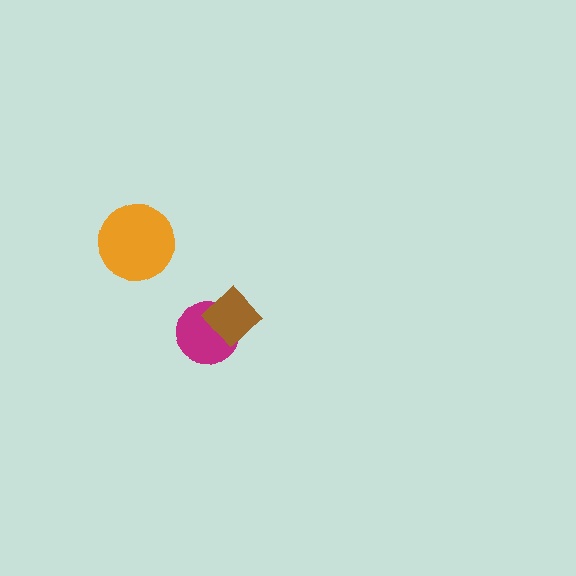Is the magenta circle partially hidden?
Yes, it is partially covered by another shape.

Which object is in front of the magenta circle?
The brown diamond is in front of the magenta circle.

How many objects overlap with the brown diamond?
1 object overlaps with the brown diamond.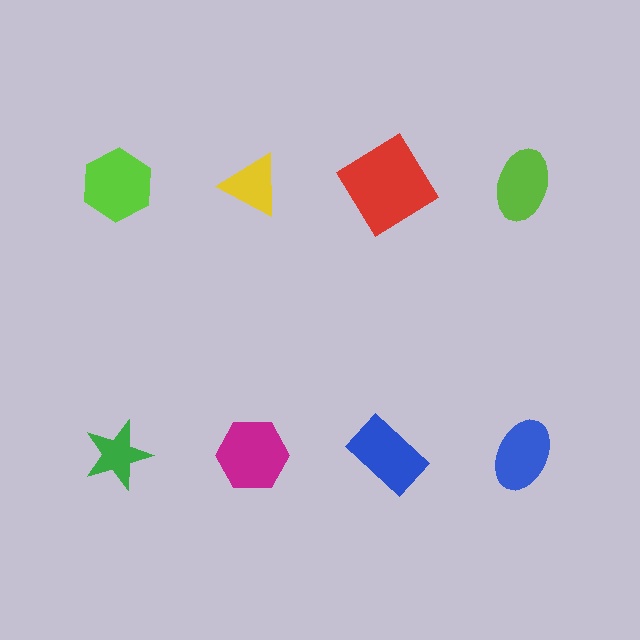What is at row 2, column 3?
A blue rectangle.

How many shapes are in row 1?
4 shapes.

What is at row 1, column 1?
A lime hexagon.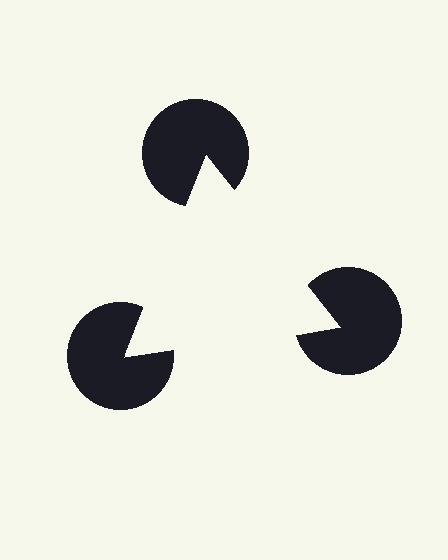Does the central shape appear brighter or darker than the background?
It typically appears slightly brighter than the background, even though no actual brightness change is drawn.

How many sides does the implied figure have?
3 sides.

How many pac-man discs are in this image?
There are 3 — one at each vertex of the illusory triangle.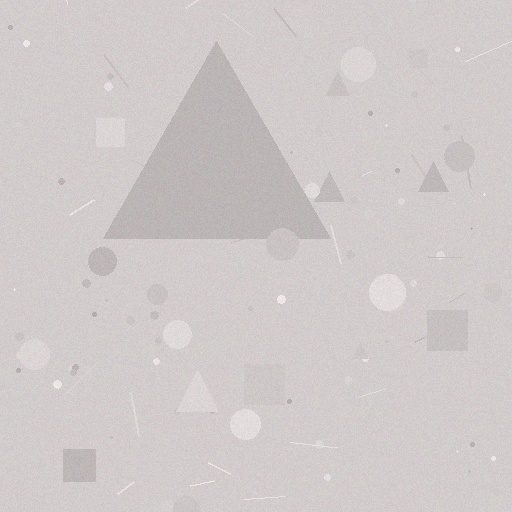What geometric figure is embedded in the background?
A triangle is embedded in the background.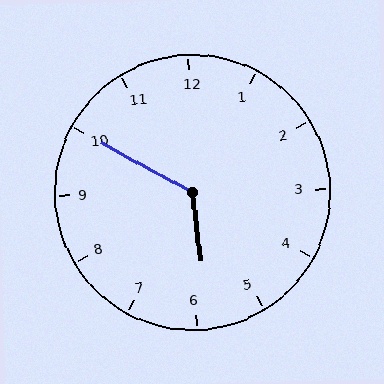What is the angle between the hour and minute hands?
Approximately 125 degrees.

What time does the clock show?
5:50.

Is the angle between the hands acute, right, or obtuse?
It is obtuse.